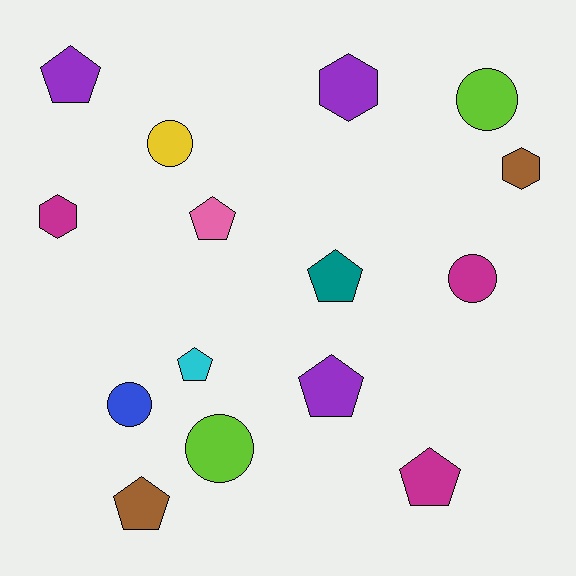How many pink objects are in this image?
There is 1 pink object.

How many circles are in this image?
There are 5 circles.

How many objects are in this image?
There are 15 objects.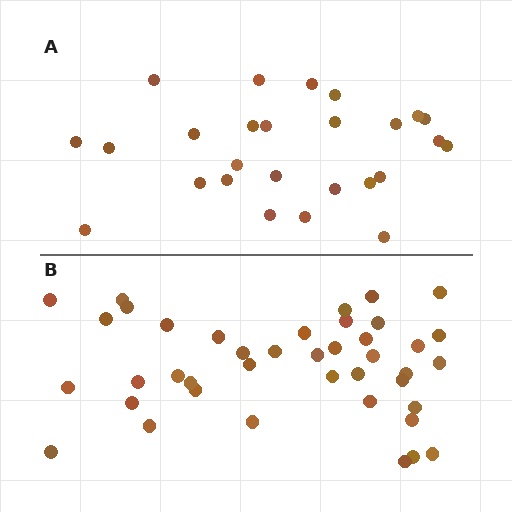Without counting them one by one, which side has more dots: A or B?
Region B (the bottom region) has more dots.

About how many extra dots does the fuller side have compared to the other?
Region B has approximately 15 more dots than region A.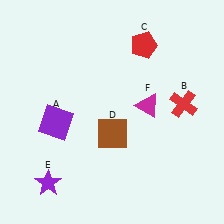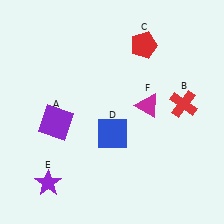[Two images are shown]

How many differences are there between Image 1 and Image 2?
There is 1 difference between the two images.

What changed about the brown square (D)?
In Image 1, D is brown. In Image 2, it changed to blue.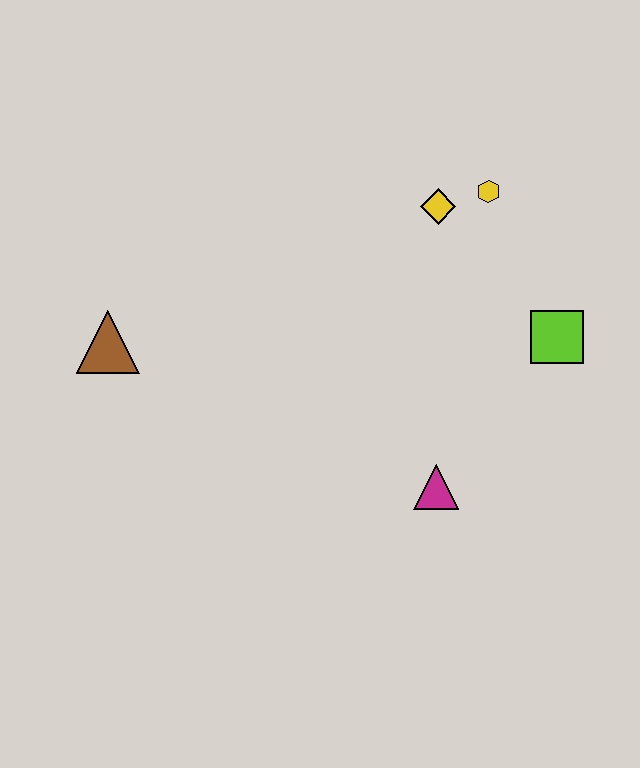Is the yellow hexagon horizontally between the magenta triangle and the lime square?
Yes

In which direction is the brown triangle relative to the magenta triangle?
The brown triangle is to the left of the magenta triangle.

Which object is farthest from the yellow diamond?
The brown triangle is farthest from the yellow diamond.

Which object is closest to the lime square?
The yellow hexagon is closest to the lime square.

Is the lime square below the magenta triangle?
No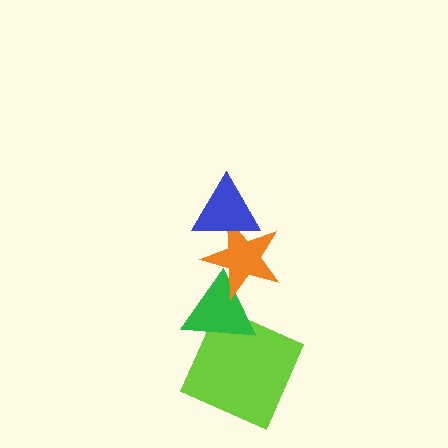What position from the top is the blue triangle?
The blue triangle is 1st from the top.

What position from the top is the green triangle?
The green triangle is 3rd from the top.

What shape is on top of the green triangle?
The orange star is on top of the green triangle.